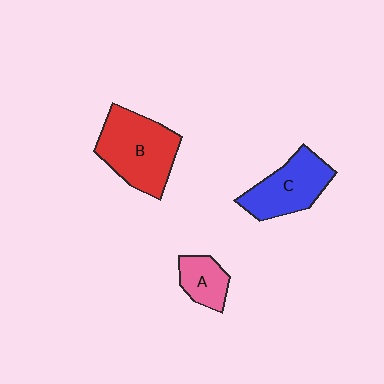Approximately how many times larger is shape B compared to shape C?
Approximately 1.3 times.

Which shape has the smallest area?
Shape A (pink).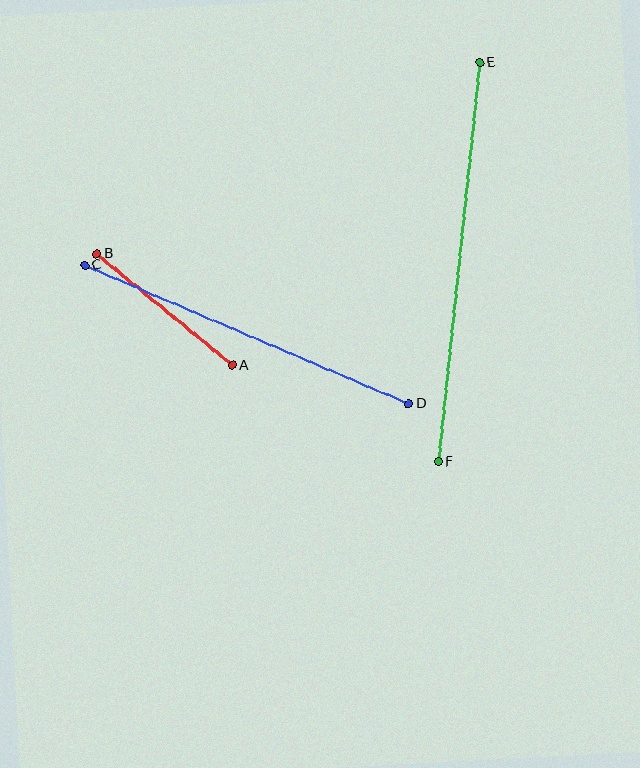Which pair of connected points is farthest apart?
Points E and F are farthest apart.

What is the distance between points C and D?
The distance is approximately 352 pixels.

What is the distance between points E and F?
The distance is approximately 401 pixels.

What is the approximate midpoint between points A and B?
The midpoint is at approximately (164, 310) pixels.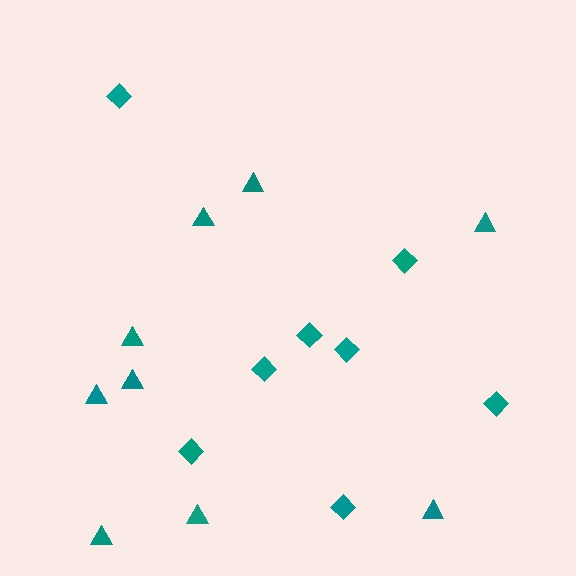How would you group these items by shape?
There are 2 groups: one group of diamonds (8) and one group of triangles (9).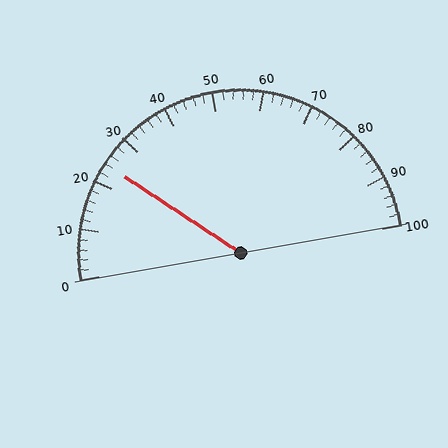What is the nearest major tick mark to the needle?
The nearest major tick mark is 20.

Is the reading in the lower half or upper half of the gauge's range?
The reading is in the lower half of the range (0 to 100).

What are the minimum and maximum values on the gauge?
The gauge ranges from 0 to 100.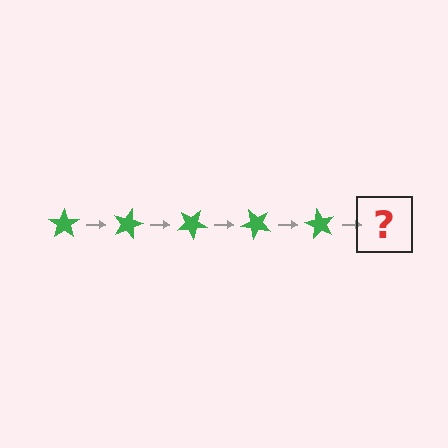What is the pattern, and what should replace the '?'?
The pattern is that the star rotates 15 degrees each step. The '?' should be a green star rotated 75 degrees.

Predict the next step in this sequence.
The next step is a green star rotated 75 degrees.